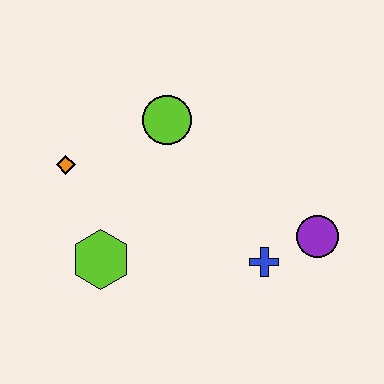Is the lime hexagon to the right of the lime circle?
No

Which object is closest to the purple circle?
The blue cross is closest to the purple circle.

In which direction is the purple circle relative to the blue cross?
The purple circle is to the right of the blue cross.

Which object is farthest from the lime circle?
The purple circle is farthest from the lime circle.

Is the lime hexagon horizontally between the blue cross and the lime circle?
No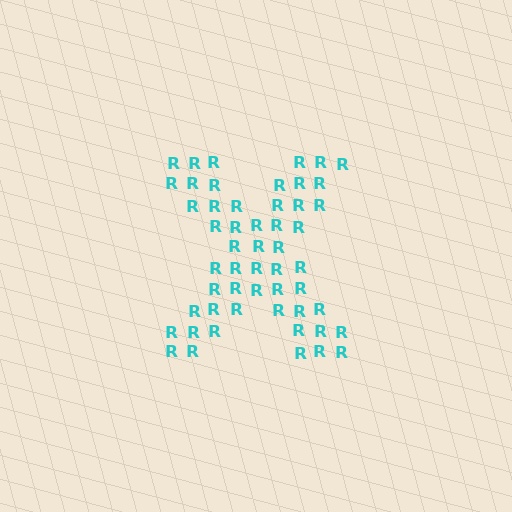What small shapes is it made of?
It is made of small letter R's.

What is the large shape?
The large shape is the letter X.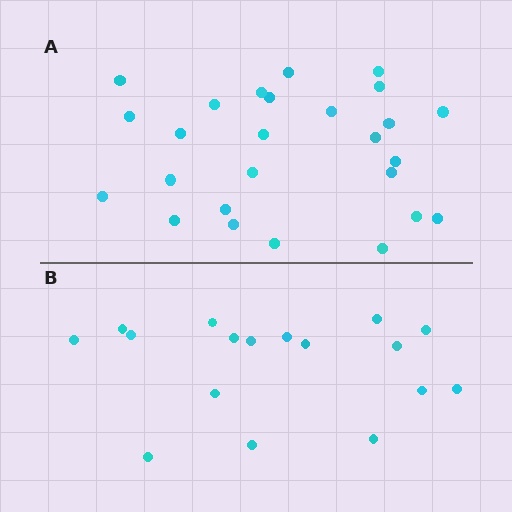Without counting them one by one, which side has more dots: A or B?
Region A (the top region) has more dots.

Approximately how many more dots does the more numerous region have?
Region A has roughly 8 or so more dots than region B.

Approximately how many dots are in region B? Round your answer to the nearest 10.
About 20 dots. (The exact count is 17, which rounds to 20.)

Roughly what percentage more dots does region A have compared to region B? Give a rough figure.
About 55% more.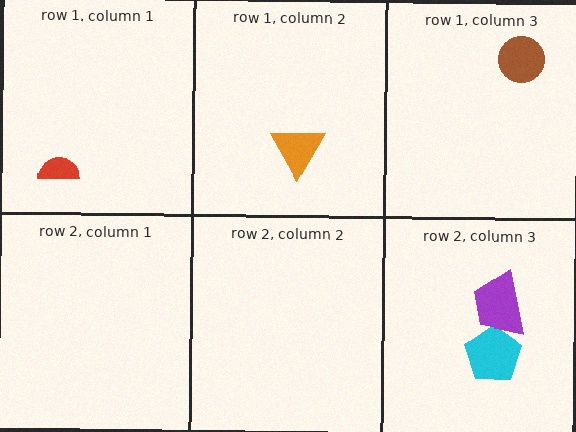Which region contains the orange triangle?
The row 1, column 2 region.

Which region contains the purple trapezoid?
The row 2, column 3 region.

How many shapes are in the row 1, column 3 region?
1.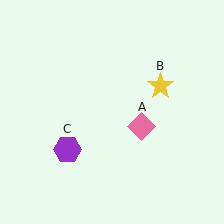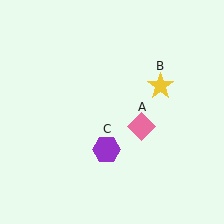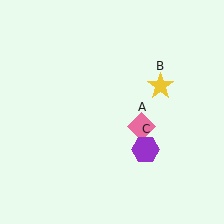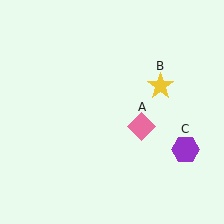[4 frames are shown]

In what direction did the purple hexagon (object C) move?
The purple hexagon (object C) moved right.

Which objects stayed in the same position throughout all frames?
Pink diamond (object A) and yellow star (object B) remained stationary.